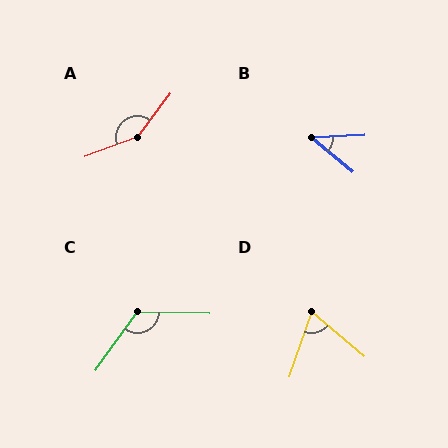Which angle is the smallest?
B, at approximately 42 degrees.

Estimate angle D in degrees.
Approximately 68 degrees.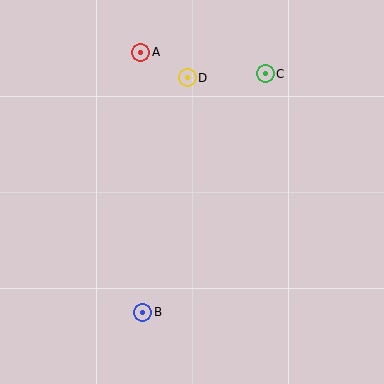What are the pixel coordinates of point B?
Point B is at (143, 312).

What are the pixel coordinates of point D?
Point D is at (187, 78).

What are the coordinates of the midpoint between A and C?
The midpoint between A and C is at (203, 63).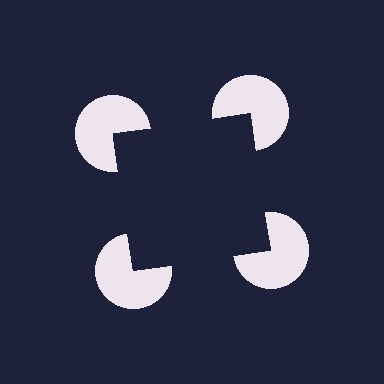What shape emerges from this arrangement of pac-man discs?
An illusory square — its edges are inferred from the aligned wedge cuts in the pac-man discs, not physically drawn.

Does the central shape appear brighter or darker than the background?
It typically appears slightly darker than the background, even though no actual brightness change is drawn.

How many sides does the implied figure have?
4 sides.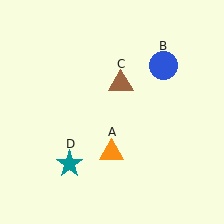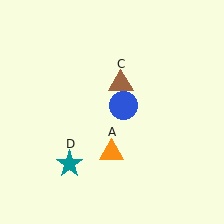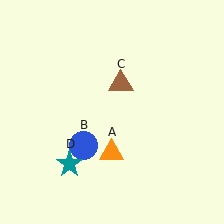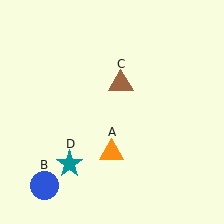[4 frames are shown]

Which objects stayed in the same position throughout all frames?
Orange triangle (object A) and brown triangle (object C) and teal star (object D) remained stationary.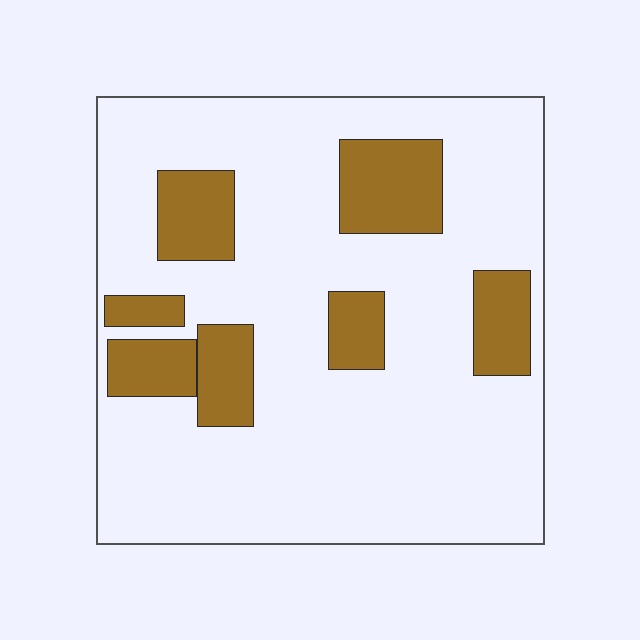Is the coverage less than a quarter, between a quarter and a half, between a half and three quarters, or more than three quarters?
Less than a quarter.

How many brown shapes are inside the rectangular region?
7.